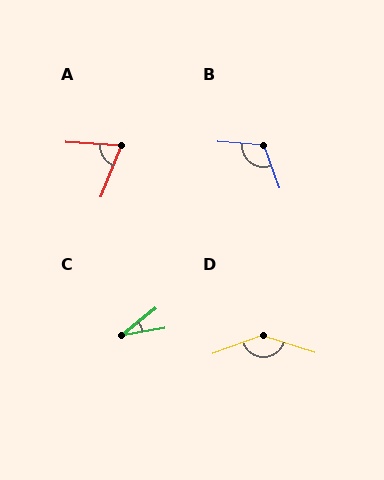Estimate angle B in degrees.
Approximately 114 degrees.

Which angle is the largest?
D, at approximately 143 degrees.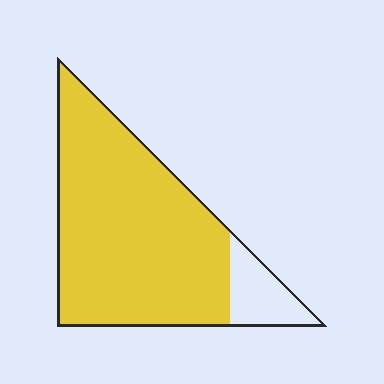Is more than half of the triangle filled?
Yes.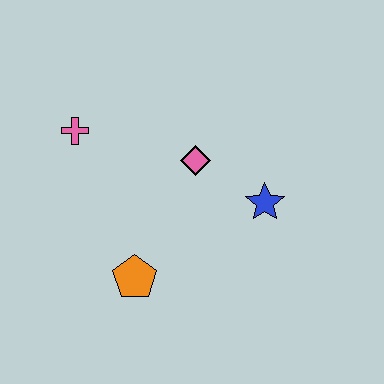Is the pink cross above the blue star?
Yes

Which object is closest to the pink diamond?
The blue star is closest to the pink diamond.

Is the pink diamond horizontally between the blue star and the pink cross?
Yes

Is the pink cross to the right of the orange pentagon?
No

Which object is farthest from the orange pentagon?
The pink cross is farthest from the orange pentagon.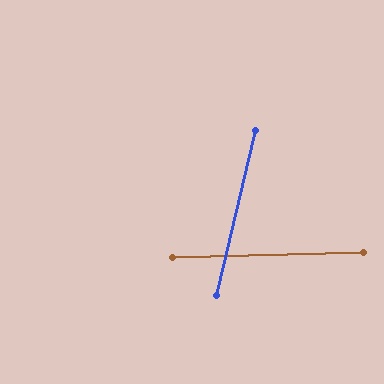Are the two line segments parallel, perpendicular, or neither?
Neither parallel nor perpendicular — they differ by about 75°.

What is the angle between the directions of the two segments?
Approximately 75 degrees.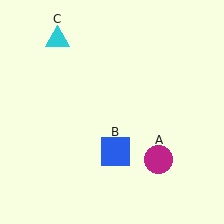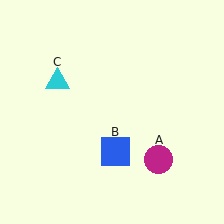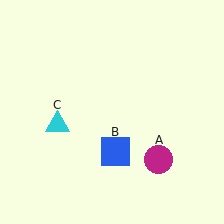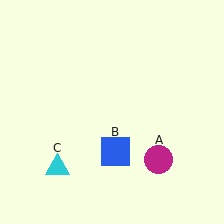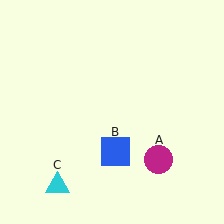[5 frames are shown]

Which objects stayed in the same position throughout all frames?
Magenta circle (object A) and blue square (object B) remained stationary.